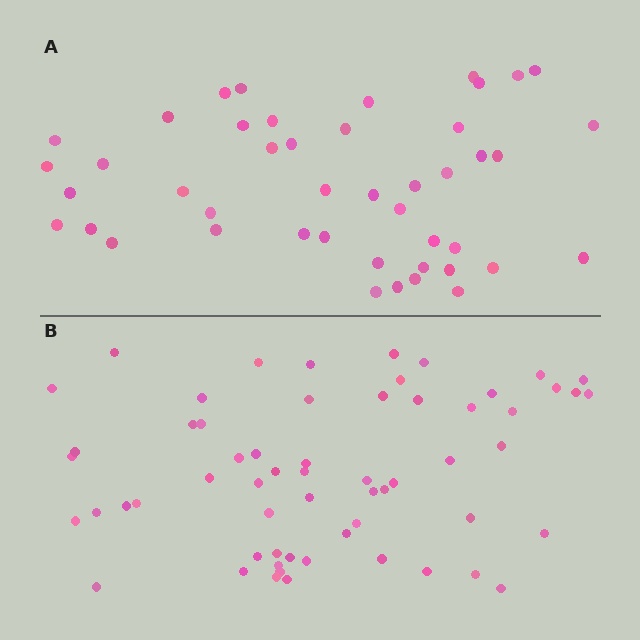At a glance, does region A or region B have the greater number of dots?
Region B (the bottom region) has more dots.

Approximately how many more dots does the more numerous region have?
Region B has approximately 15 more dots than region A.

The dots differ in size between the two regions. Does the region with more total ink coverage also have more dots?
No. Region A has more total ink coverage because its dots are larger, but region B actually contains more individual dots. Total area can be misleading — the number of items is what matters here.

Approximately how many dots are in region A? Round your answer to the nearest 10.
About 40 dots. (The exact count is 45, which rounds to 40.)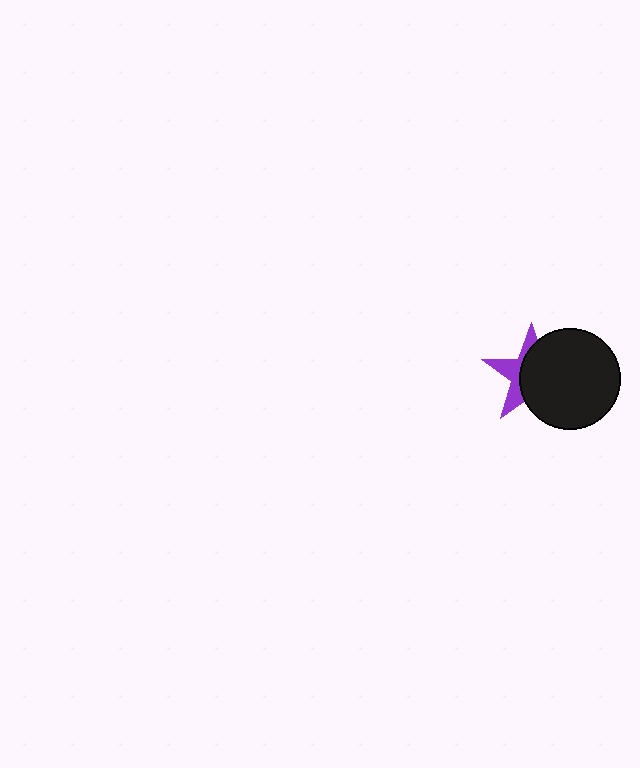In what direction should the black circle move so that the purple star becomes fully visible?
The black circle should move right. That is the shortest direction to clear the overlap and leave the purple star fully visible.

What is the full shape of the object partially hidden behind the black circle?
The partially hidden object is a purple star.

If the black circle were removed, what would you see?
You would see the complete purple star.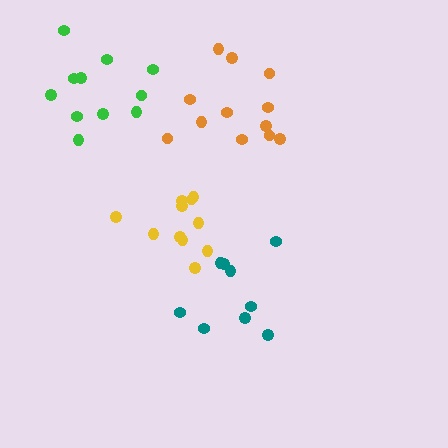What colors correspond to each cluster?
The clusters are colored: teal, orange, yellow, green.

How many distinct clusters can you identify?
There are 4 distinct clusters.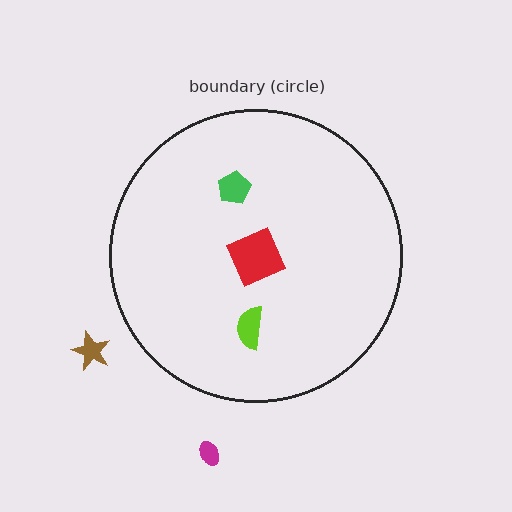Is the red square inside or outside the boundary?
Inside.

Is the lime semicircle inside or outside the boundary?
Inside.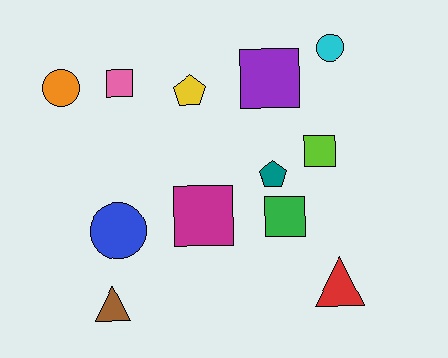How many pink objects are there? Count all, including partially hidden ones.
There is 1 pink object.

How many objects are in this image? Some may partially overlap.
There are 12 objects.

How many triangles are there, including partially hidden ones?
There are 2 triangles.